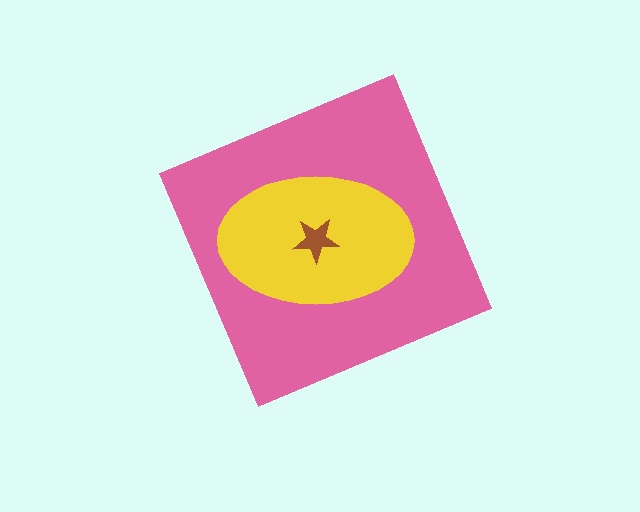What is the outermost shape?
The pink diamond.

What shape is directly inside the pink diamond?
The yellow ellipse.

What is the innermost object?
The brown star.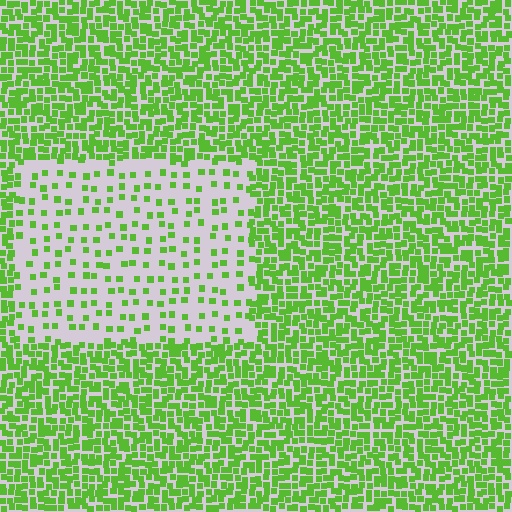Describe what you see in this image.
The image contains small lime elements arranged at two different densities. A rectangle-shaped region is visible where the elements are less densely packed than the surrounding area.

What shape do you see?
I see a rectangle.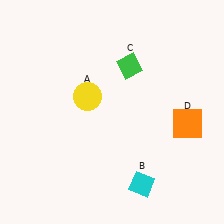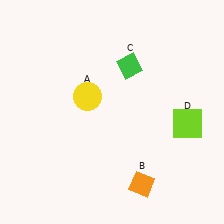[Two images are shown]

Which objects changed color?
B changed from cyan to orange. D changed from orange to lime.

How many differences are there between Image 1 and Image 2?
There are 2 differences between the two images.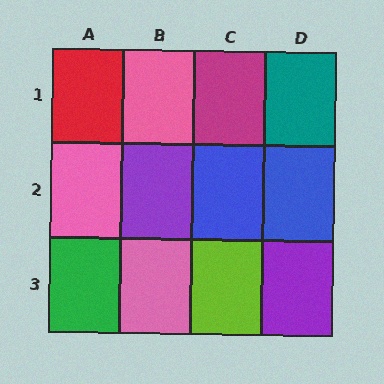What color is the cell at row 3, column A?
Green.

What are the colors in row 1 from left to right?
Red, pink, magenta, teal.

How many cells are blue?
2 cells are blue.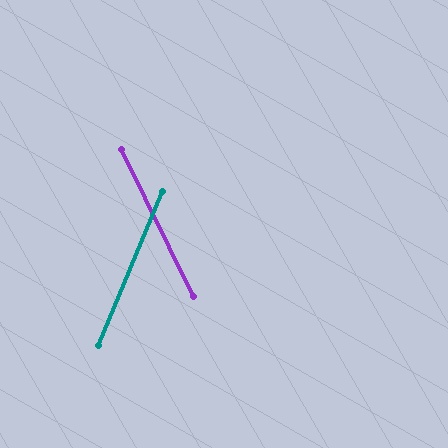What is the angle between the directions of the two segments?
Approximately 49 degrees.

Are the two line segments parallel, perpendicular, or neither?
Neither parallel nor perpendicular — they differ by about 49°.